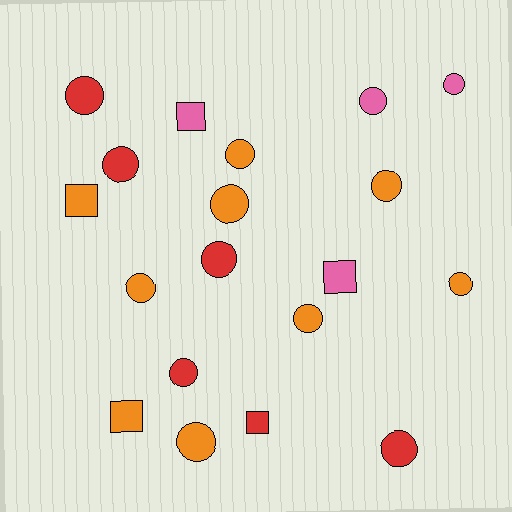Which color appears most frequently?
Orange, with 9 objects.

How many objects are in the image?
There are 19 objects.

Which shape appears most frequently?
Circle, with 14 objects.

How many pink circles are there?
There are 2 pink circles.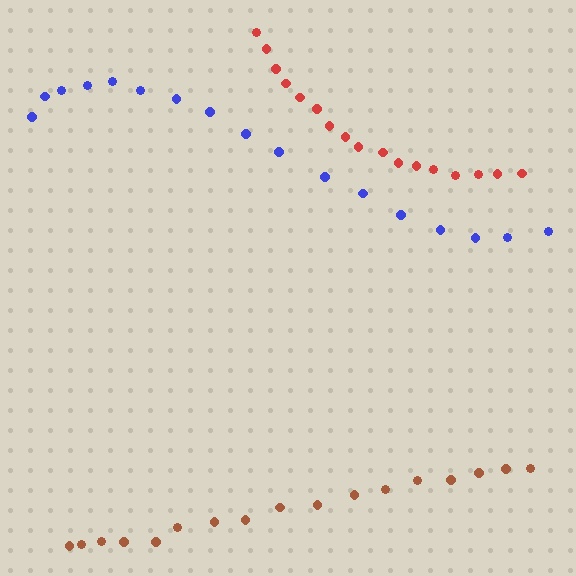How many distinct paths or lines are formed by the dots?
There are 3 distinct paths.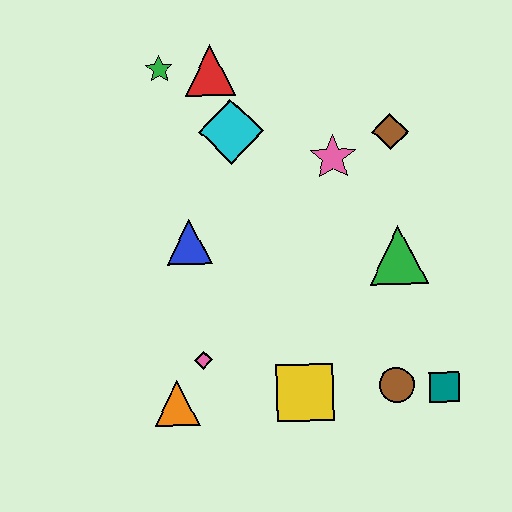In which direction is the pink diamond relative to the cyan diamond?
The pink diamond is below the cyan diamond.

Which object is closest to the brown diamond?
The pink star is closest to the brown diamond.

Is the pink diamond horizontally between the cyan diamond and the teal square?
No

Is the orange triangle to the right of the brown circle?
No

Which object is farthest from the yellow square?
The green star is farthest from the yellow square.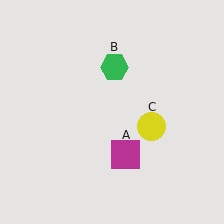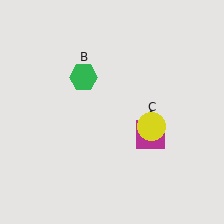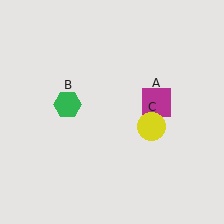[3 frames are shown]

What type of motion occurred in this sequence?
The magenta square (object A), green hexagon (object B) rotated counterclockwise around the center of the scene.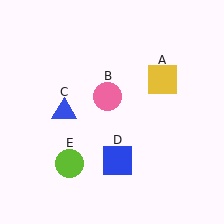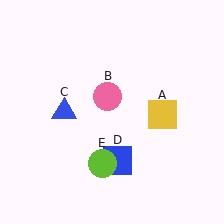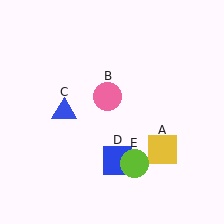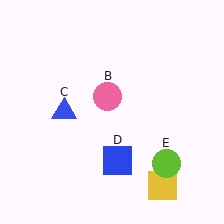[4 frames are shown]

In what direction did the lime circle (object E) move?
The lime circle (object E) moved right.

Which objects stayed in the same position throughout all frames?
Pink circle (object B) and blue triangle (object C) and blue square (object D) remained stationary.